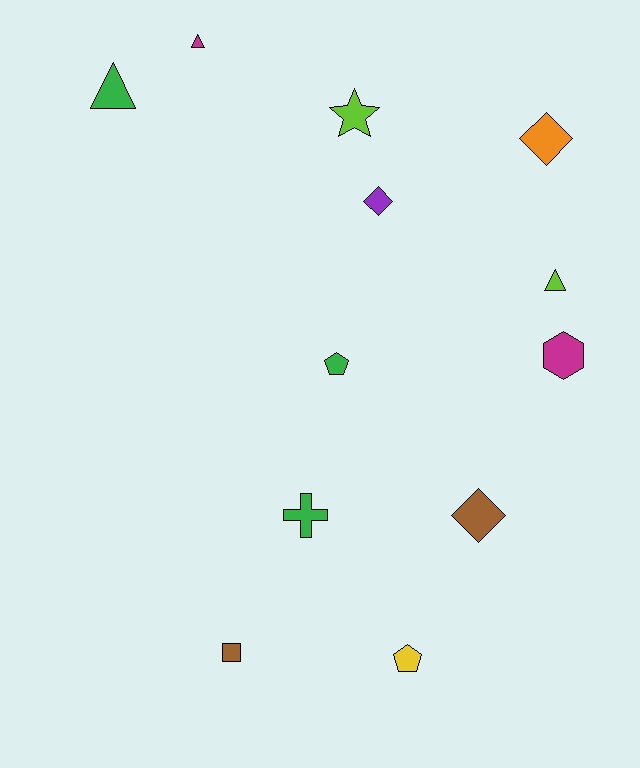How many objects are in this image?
There are 12 objects.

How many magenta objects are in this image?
There are 2 magenta objects.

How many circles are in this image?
There are no circles.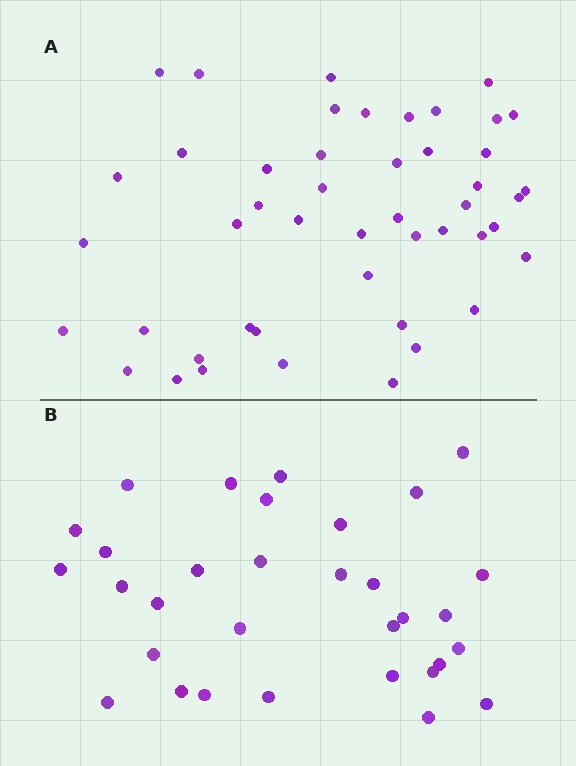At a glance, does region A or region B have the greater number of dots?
Region A (the top region) has more dots.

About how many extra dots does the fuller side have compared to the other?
Region A has approximately 15 more dots than region B.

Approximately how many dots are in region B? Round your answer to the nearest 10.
About 30 dots. (The exact count is 32, which rounds to 30.)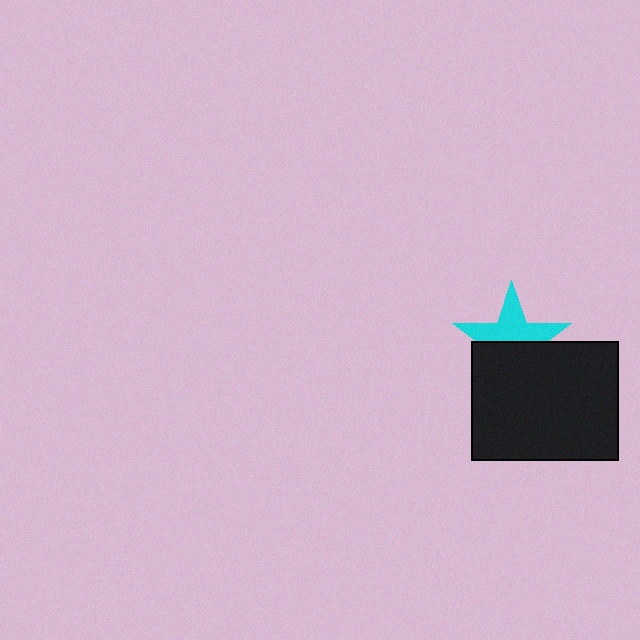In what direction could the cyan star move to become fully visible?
The cyan star could move up. That would shift it out from behind the black rectangle entirely.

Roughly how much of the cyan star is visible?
About half of it is visible (roughly 51%).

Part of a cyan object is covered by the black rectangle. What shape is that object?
It is a star.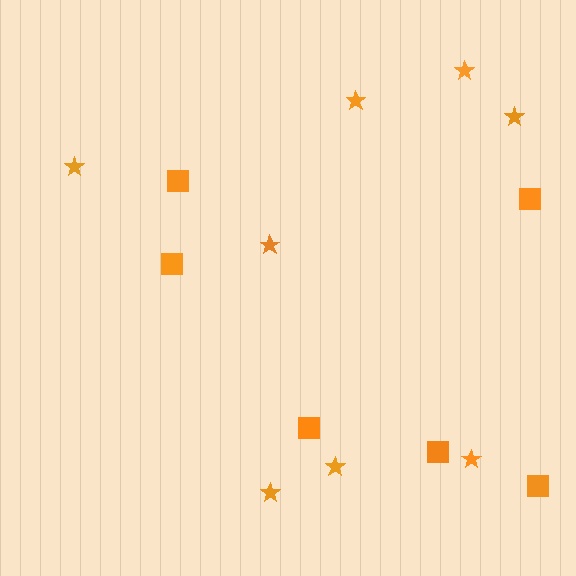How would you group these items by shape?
There are 2 groups: one group of squares (6) and one group of stars (8).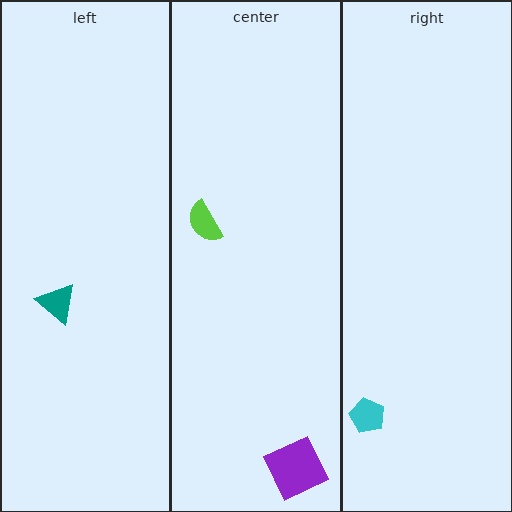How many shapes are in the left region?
1.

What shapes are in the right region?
The cyan pentagon.